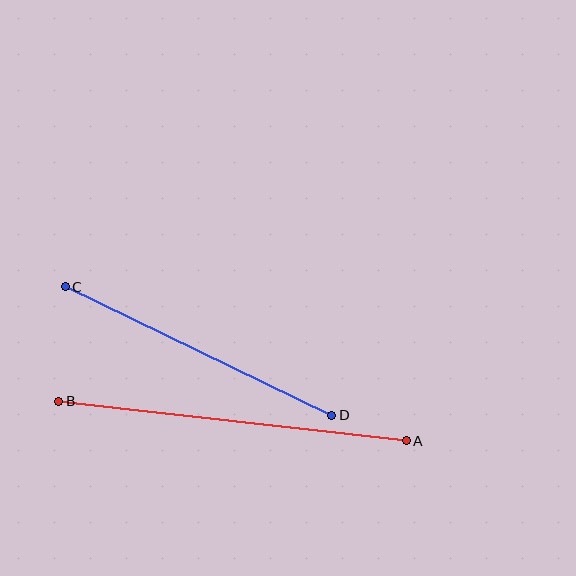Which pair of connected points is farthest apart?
Points A and B are farthest apart.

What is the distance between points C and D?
The distance is approximately 296 pixels.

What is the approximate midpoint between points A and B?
The midpoint is at approximately (232, 421) pixels.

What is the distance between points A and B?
The distance is approximately 349 pixels.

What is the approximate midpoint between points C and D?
The midpoint is at approximately (198, 351) pixels.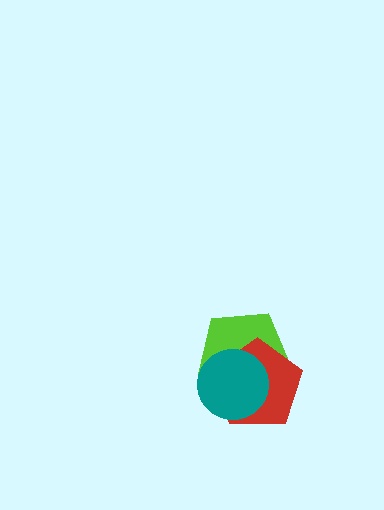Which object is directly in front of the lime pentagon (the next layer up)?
The red pentagon is directly in front of the lime pentagon.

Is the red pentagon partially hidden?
Yes, it is partially covered by another shape.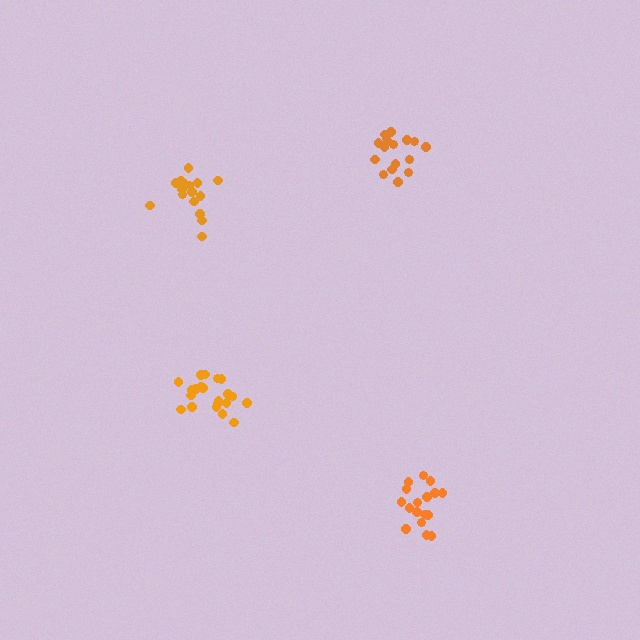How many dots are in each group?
Group 1: 16 dots, Group 2: 18 dots, Group 3: 21 dots, Group 4: 17 dots (72 total).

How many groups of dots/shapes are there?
There are 4 groups.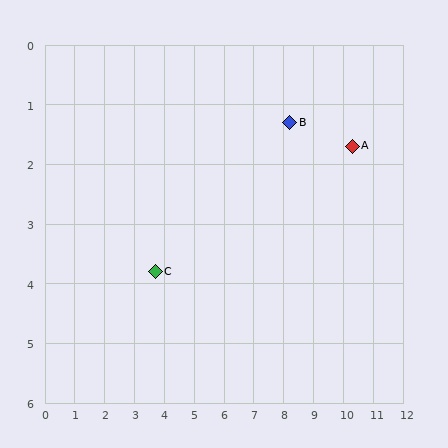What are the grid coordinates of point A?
Point A is at approximately (10.3, 1.7).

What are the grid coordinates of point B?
Point B is at approximately (8.2, 1.3).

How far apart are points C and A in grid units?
Points C and A are about 6.9 grid units apart.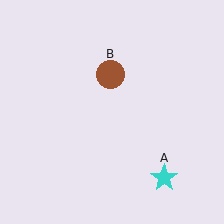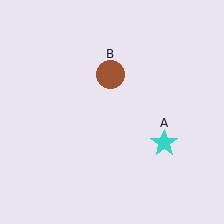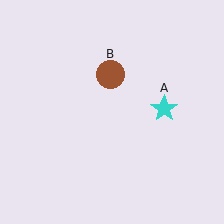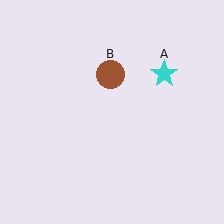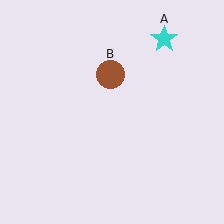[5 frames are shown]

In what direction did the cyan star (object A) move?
The cyan star (object A) moved up.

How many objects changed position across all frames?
1 object changed position: cyan star (object A).